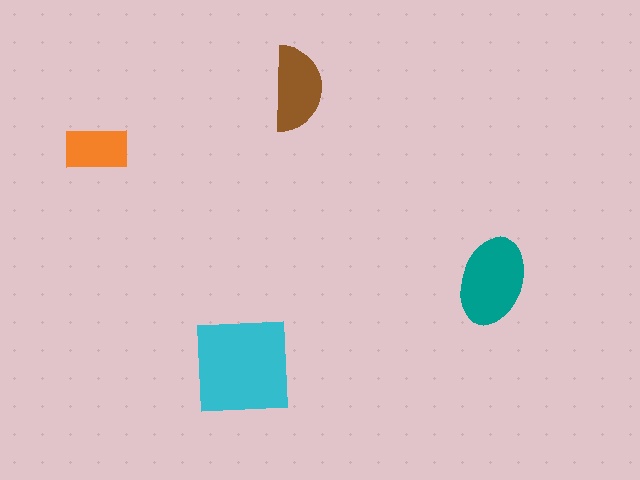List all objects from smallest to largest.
The orange rectangle, the brown semicircle, the teal ellipse, the cyan square.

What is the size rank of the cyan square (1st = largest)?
1st.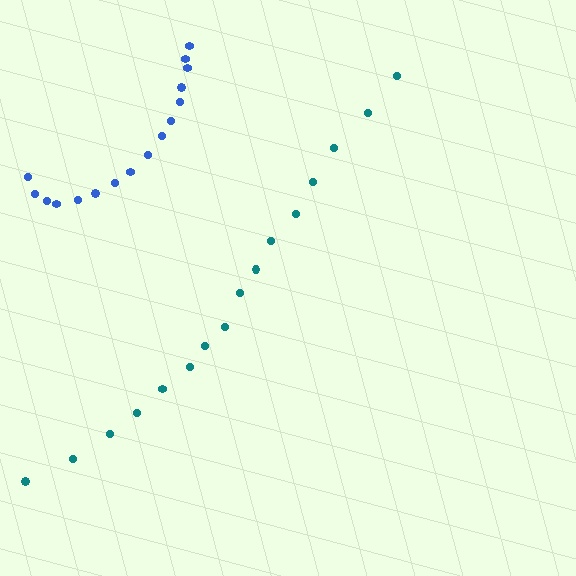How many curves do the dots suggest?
There are 2 distinct paths.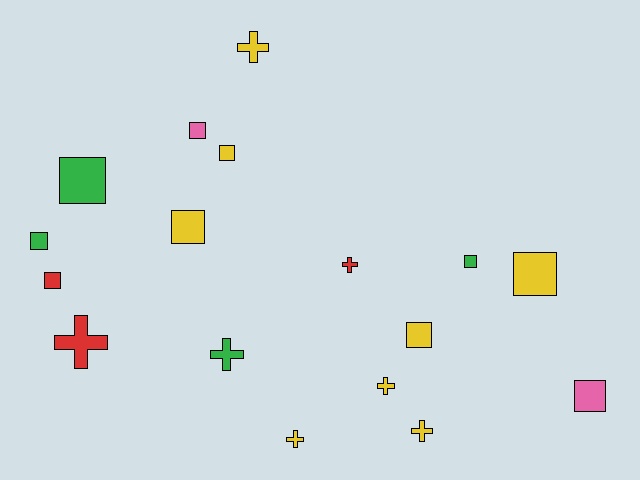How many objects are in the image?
There are 17 objects.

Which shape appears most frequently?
Square, with 10 objects.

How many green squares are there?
There are 3 green squares.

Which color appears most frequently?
Yellow, with 8 objects.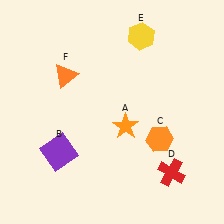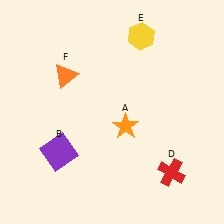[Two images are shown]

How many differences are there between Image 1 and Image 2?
There is 1 difference between the two images.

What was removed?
The orange hexagon (C) was removed in Image 2.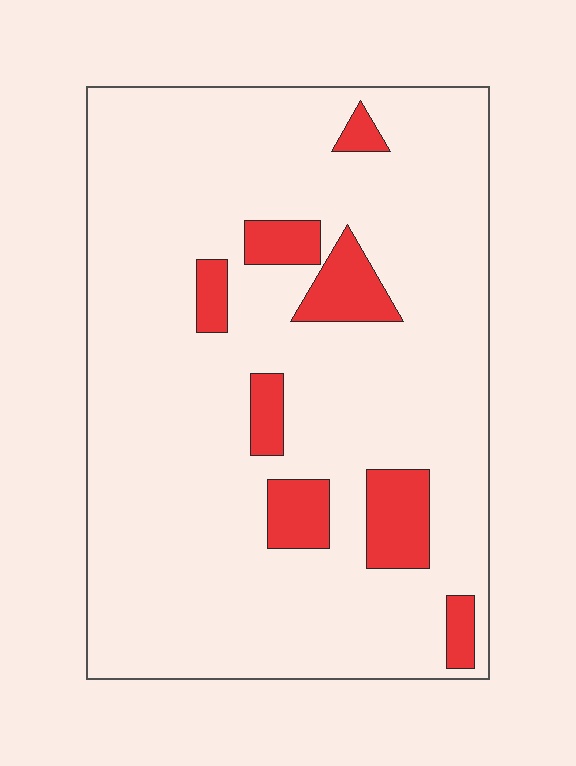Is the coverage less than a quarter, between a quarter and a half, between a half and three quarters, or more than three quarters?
Less than a quarter.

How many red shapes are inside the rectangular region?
8.